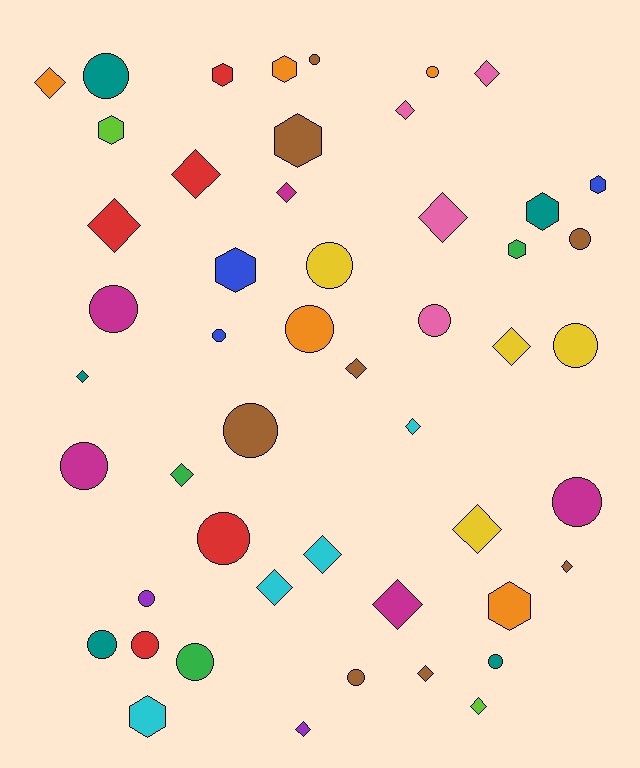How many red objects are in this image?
There are 5 red objects.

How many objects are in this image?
There are 50 objects.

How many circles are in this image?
There are 20 circles.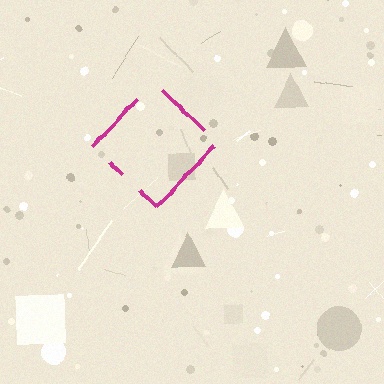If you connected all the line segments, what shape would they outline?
They would outline a diamond.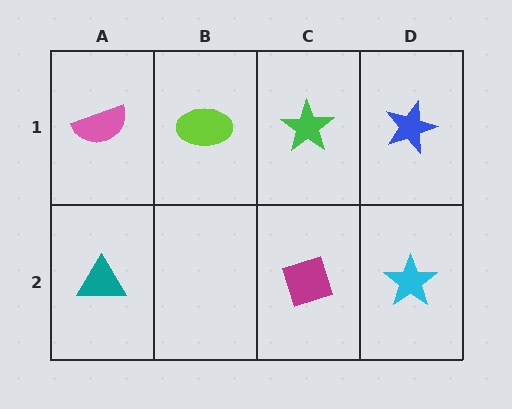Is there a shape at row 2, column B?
No, that cell is empty.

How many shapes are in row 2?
3 shapes.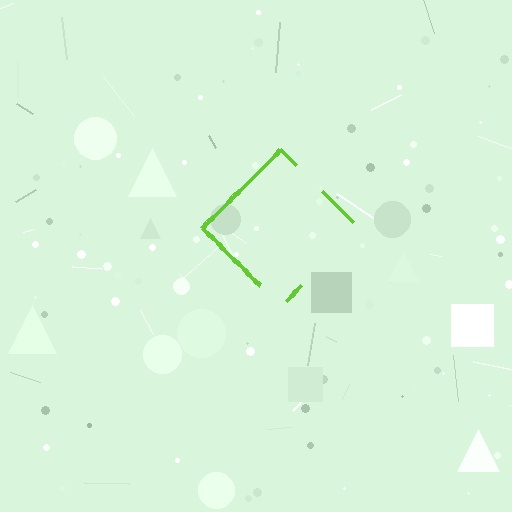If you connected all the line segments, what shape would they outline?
They would outline a diamond.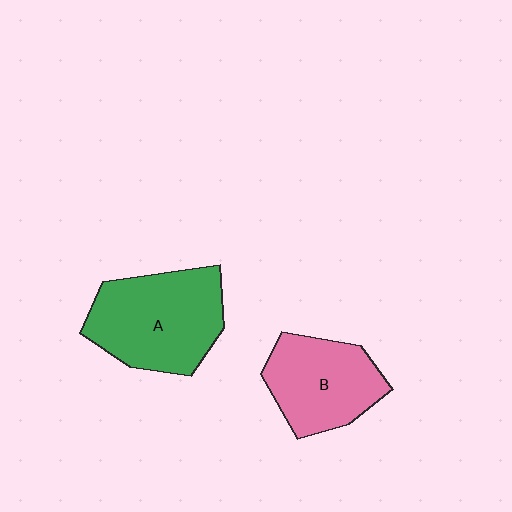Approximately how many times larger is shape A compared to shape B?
Approximately 1.3 times.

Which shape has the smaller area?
Shape B (pink).